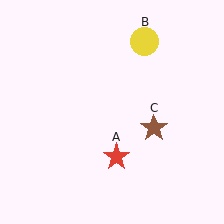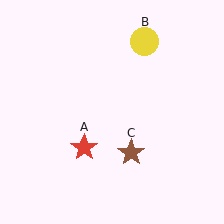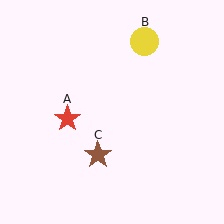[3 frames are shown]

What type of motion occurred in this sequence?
The red star (object A), brown star (object C) rotated clockwise around the center of the scene.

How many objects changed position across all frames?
2 objects changed position: red star (object A), brown star (object C).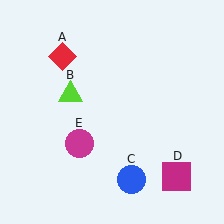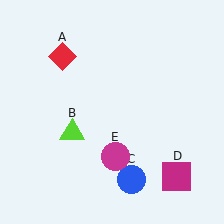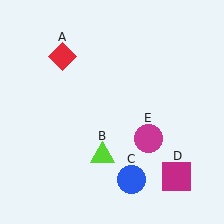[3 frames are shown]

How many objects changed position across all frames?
2 objects changed position: lime triangle (object B), magenta circle (object E).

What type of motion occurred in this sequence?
The lime triangle (object B), magenta circle (object E) rotated counterclockwise around the center of the scene.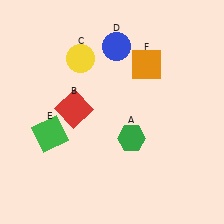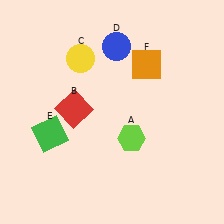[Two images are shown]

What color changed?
The hexagon (A) changed from green in Image 1 to lime in Image 2.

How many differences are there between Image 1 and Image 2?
There is 1 difference between the two images.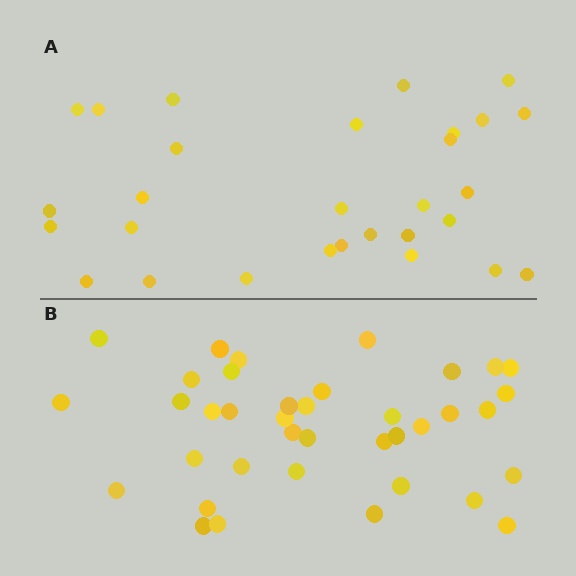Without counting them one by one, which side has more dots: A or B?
Region B (the bottom region) has more dots.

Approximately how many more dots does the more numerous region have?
Region B has roughly 8 or so more dots than region A.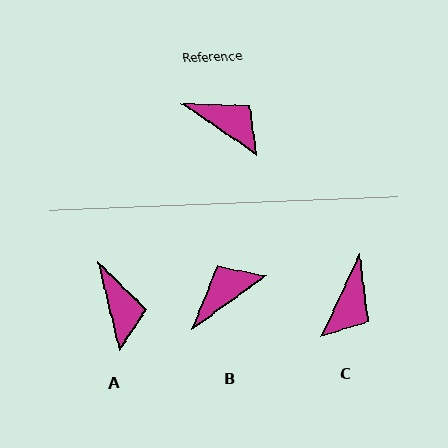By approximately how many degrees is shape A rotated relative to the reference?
Approximately 42 degrees clockwise.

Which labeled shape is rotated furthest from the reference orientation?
C, about 80 degrees away.